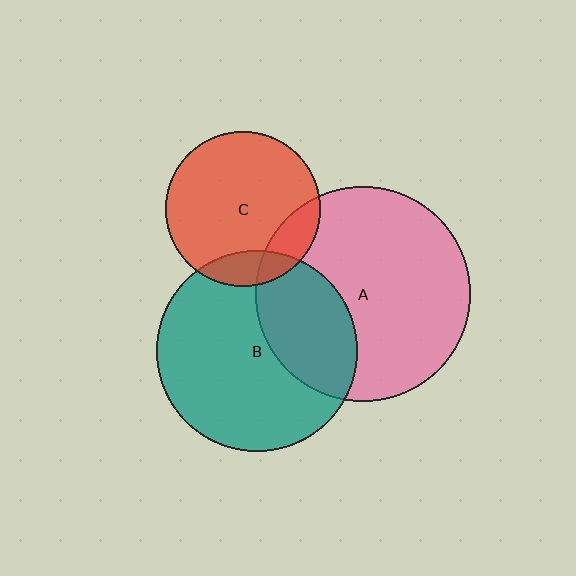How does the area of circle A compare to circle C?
Approximately 1.9 times.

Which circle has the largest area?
Circle A (pink).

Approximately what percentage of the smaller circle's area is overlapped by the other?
Approximately 35%.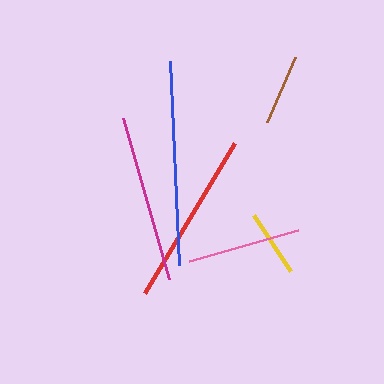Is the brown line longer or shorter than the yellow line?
The brown line is longer than the yellow line.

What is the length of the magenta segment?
The magenta segment is approximately 168 pixels long.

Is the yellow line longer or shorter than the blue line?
The blue line is longer than the yellow line.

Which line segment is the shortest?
The yellow line is the shortest at approximately 67 pixels.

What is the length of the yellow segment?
The yellow segment is approximately 67 pixels long.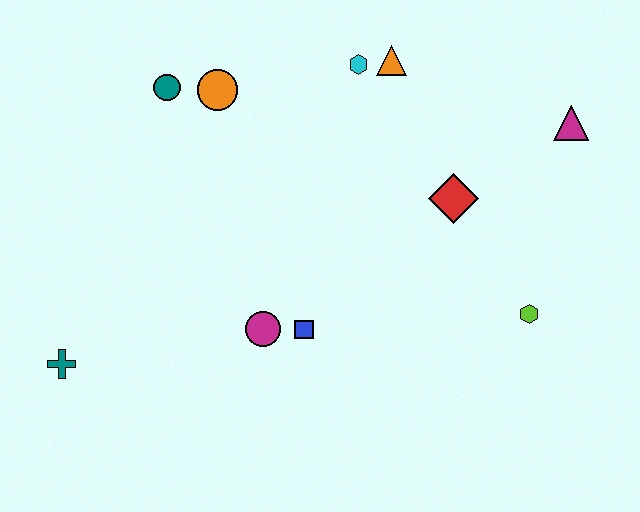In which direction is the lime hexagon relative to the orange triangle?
The lime hexagon is below the orange triangle.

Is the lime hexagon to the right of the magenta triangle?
No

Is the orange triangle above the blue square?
Yes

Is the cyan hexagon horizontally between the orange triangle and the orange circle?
Yes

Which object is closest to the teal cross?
The magenta circle is closest to the teal cross.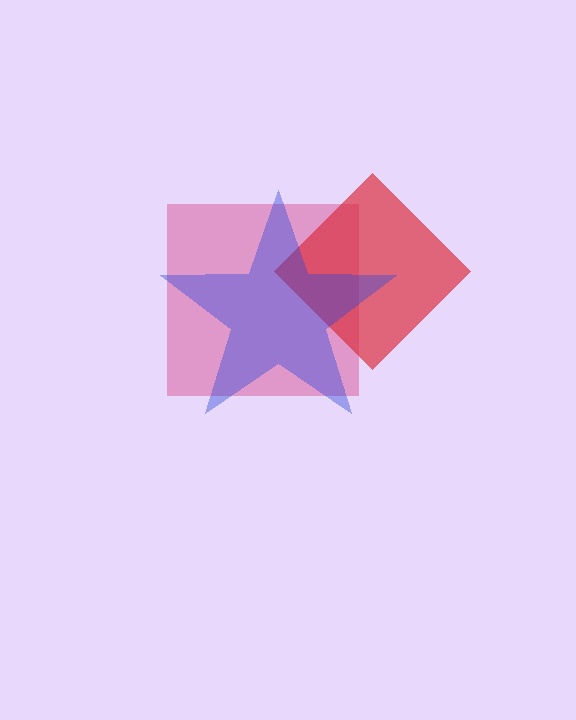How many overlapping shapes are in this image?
There are 3 overlapping shapes in the image.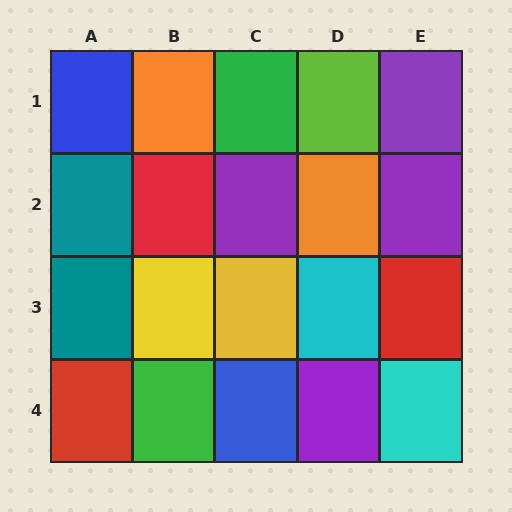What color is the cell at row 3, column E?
Red.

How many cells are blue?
2 cells are blue.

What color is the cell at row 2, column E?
Purple.